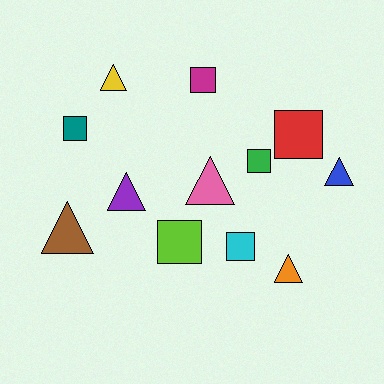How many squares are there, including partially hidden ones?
There are 6 squares.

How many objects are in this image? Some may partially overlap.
There are 12 objects.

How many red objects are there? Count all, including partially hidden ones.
There is 1 red object.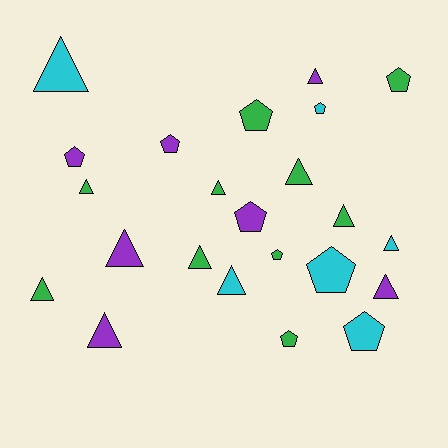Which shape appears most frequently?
Triangle, with 13 objects.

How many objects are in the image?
There are 23 objects.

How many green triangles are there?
There are 6 green triangles.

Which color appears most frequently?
Green, with 10 objects.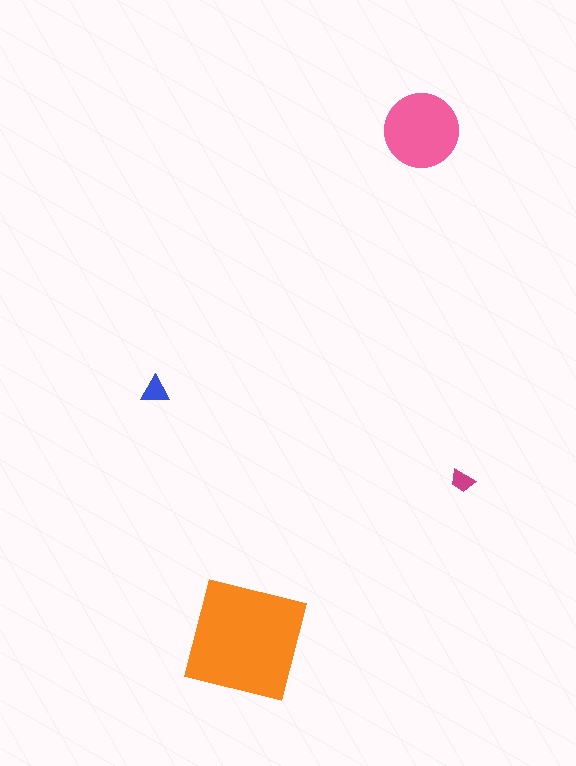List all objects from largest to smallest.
The orange square, the pink circle, the blue triangle, the magenta trapezoid.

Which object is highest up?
The pink circle is topmost.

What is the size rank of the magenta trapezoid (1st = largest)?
4th.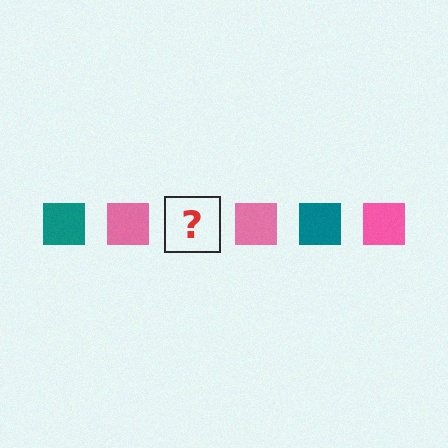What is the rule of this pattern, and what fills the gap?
The rule is that the pattern cycles through teal, pink squares. The gap should be filled with a teal square.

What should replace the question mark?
The question mark should be replaced with a teal square.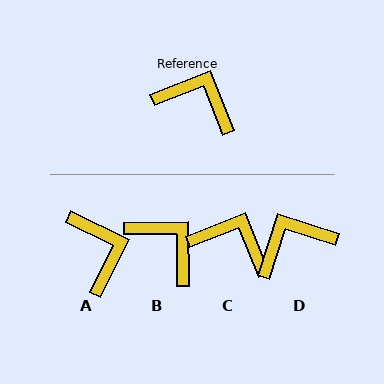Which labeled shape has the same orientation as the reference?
C.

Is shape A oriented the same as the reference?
No, it is off by about 48 degrees.